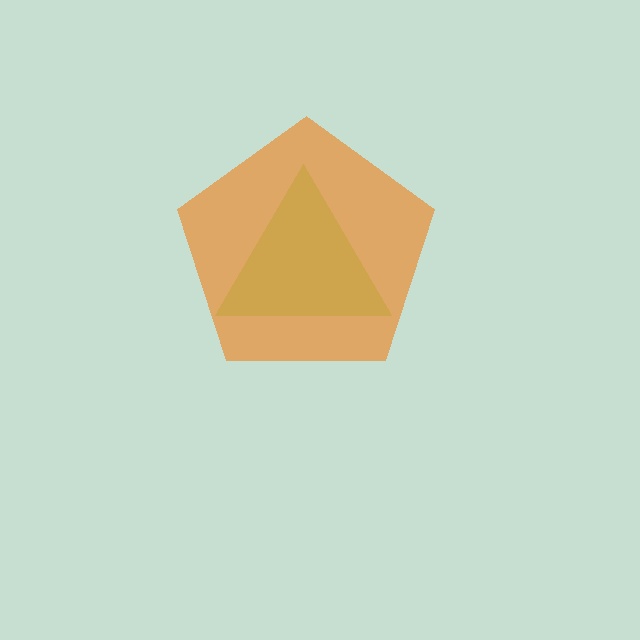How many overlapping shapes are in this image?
There are 2 overlapping shapes in the image.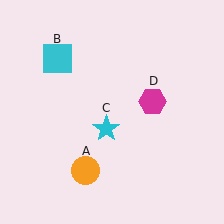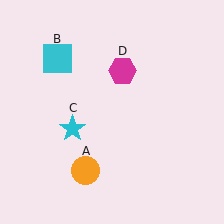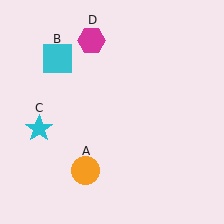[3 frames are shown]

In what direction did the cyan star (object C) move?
The cyan star (object C) moved left.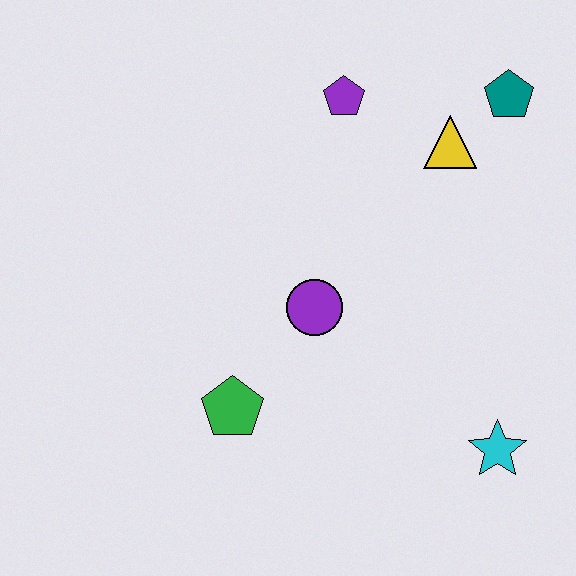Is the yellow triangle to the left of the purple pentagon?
No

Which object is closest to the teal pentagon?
The yellow triangle is closest to the teal pentagon.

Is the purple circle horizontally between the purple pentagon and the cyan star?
No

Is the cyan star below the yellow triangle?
Yes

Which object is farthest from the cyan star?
The purple pentagon is farthest from the cyan star.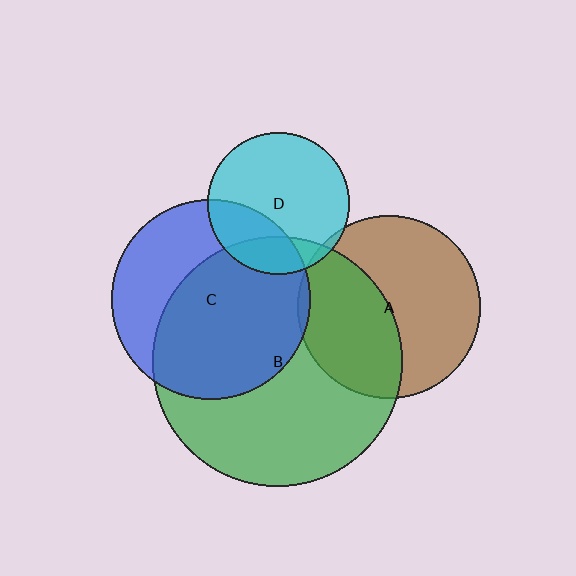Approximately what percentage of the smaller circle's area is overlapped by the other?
Approximately 5%.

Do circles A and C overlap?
Yes.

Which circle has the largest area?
Circle B (green).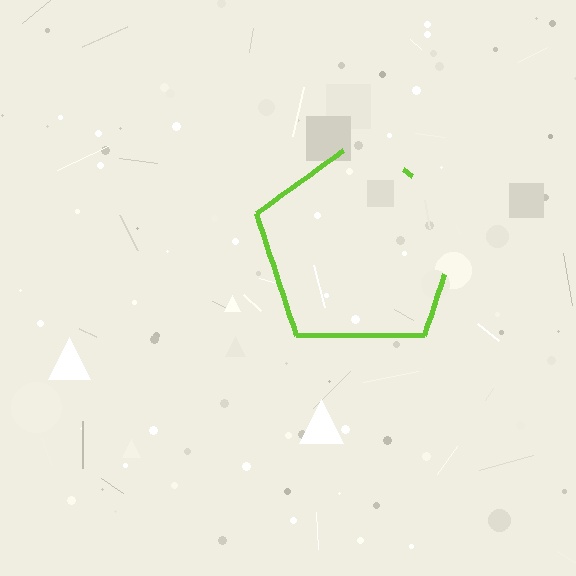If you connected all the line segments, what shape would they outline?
They would outline a pentagon.